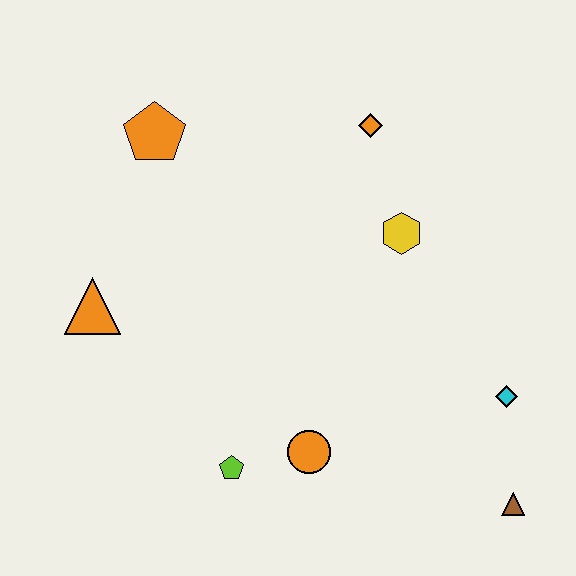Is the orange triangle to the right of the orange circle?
No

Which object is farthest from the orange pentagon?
The brown triangle is farthest from the orange pentagon.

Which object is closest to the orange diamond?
The yellow hexagon is closest to the orange diamond.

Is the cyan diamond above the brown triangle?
Yes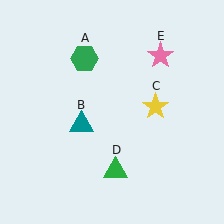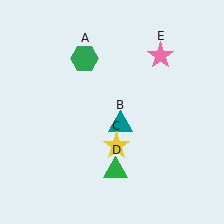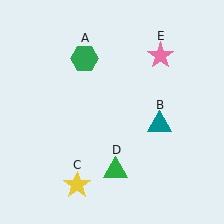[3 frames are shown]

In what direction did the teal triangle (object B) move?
The teal triangle (object B) moved right.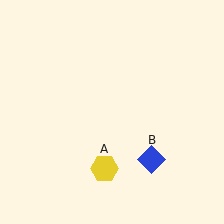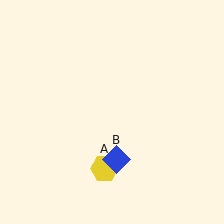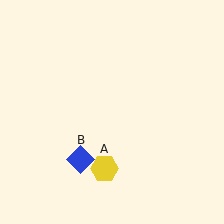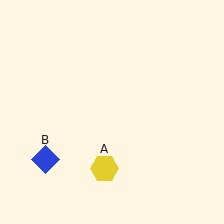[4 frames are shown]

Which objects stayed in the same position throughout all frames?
Yellow hexagon (object A) remained stationary.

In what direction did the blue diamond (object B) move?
The blue diamond (object B) moved left.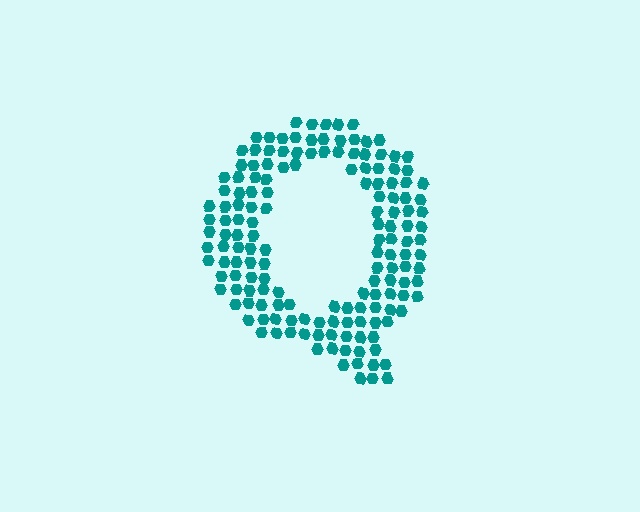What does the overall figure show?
The overall figure shows the letter Q.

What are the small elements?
The small elements are hexagons.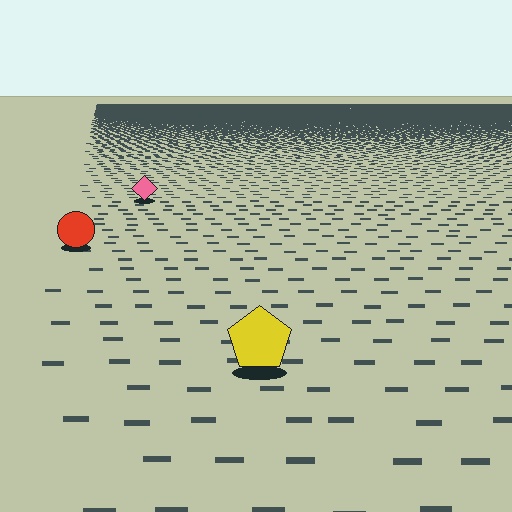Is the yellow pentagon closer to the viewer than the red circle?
Yes. The yellow pentagon is closer — you can tell from the texture gradient: the ground texture is coarser near it.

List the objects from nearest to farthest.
From nearest to farthest: the yellow pentagon, the red circle, the pink diamond.